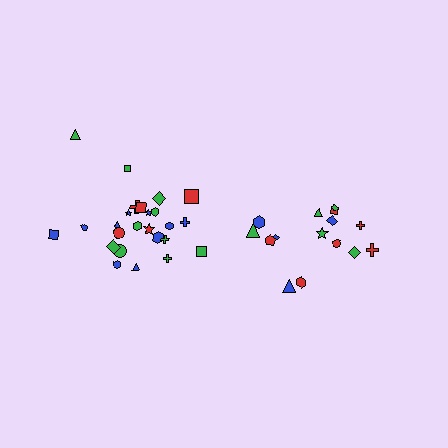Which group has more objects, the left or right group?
The left group.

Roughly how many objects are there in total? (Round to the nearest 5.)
Roughly 40 objects in total.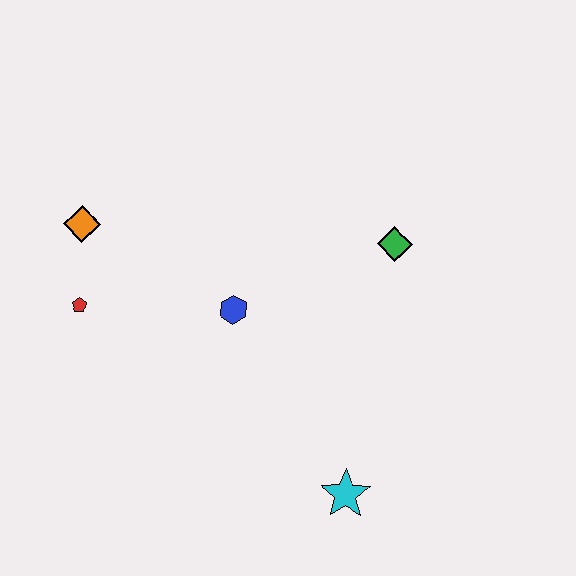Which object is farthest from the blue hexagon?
The cyan star is farthest from the blue hexagon.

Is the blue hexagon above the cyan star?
Yes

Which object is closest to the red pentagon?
The orange diamond is closest to the red pentagon.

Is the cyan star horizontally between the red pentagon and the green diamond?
Yes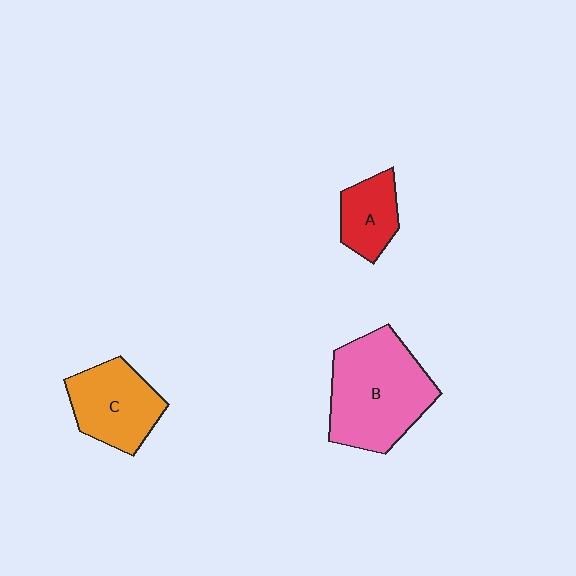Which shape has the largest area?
Shape B (pink).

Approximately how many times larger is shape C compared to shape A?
Approximately 1.6 times.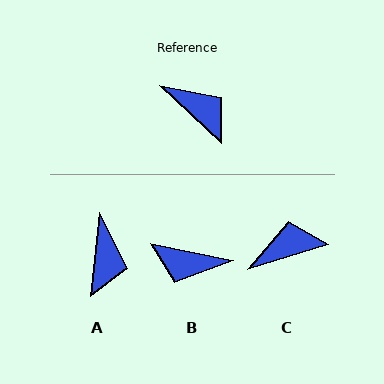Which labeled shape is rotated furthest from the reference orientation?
B, about 148 degrees away.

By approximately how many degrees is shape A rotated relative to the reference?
Approximately 52 degrees clockwise.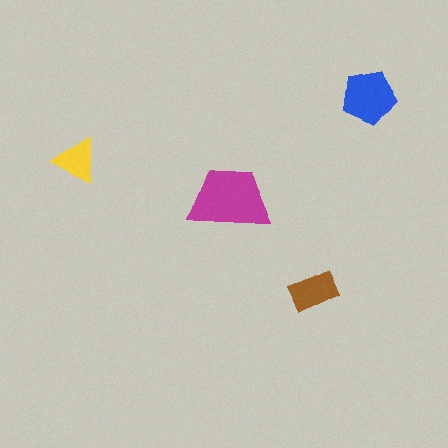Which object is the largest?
The magenta trapezoid.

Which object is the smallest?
The yellow triangle.